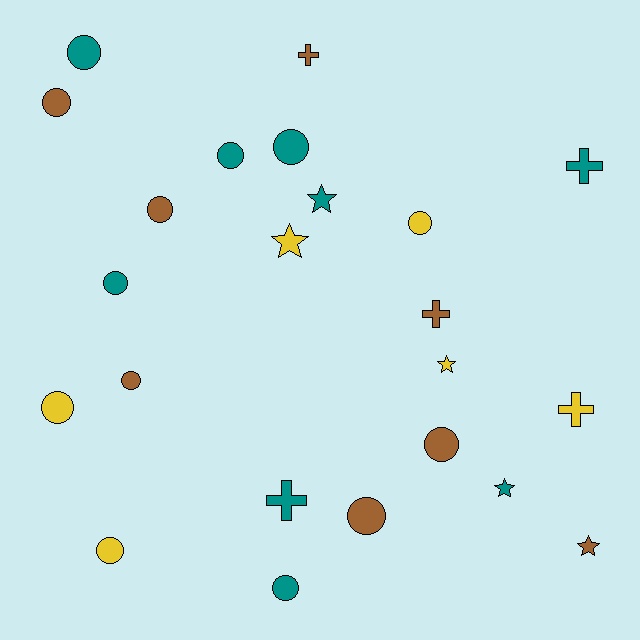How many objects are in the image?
There are 23 objects.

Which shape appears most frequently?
Circle, with 13 objects.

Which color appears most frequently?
Teal, with 9 objects.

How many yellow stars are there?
There are 2 yellow stars.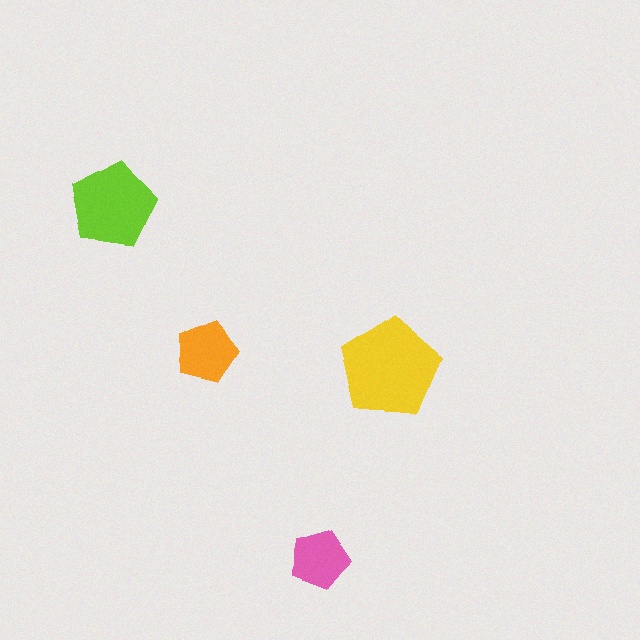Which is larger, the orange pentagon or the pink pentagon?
The orange one.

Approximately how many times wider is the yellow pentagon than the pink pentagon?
About 1.5 times wider.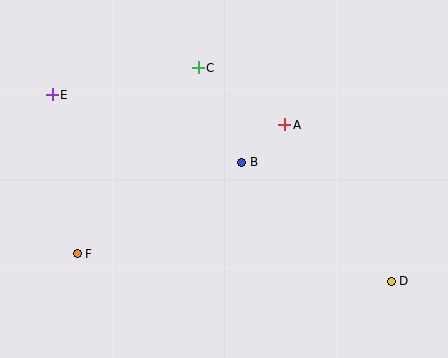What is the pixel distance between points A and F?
The distance between A and F is 244 pixels.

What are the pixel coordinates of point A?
Point A is at (285, 125).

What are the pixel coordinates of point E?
Point E is at (52, 95).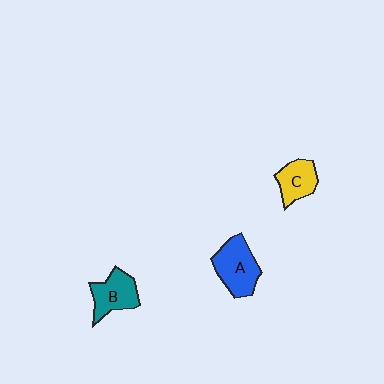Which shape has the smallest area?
Shape C (yellow).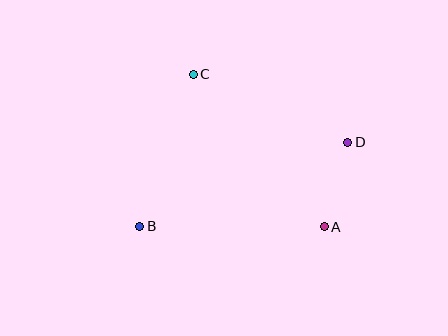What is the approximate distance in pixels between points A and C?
The distance between A and C is approximately 201 pixels.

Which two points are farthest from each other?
Points B and D are farthest from each other.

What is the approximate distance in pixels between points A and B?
The distance between A and B is approximately 185 pixels.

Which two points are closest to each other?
Points A and D are closest to each other.